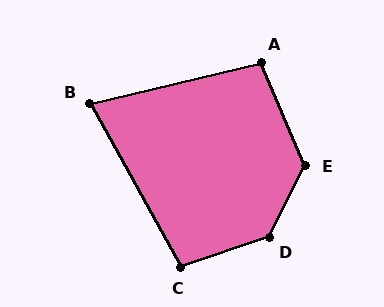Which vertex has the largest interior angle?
D, at approximately 135 degrees.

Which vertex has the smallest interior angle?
B, at approximately 74 degrees.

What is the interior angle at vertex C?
Approximately 100 degrees (obtuse).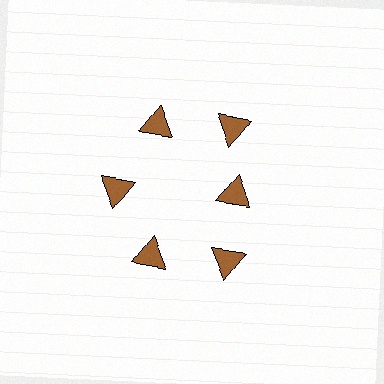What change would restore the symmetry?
The symmetry would be restored by moving it outward, back onto the ring so that all 6 triangles sit at equal angles and equal distance from the center.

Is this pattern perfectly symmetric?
No. The 6 brown triangles are arranged in a ring, but one element near the 3 o'clock position is pulled inward toward the center, breaking the 6-fold rotational symmetry.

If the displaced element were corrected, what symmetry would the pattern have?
It would have 6-fold rotational symmetry — the pattern would map onto itself every 60 degrees.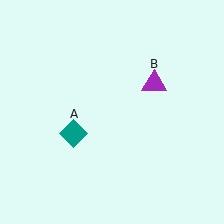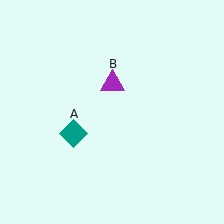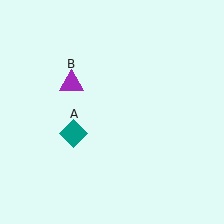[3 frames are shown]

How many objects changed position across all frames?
1 object changed position: purple triangle (object B).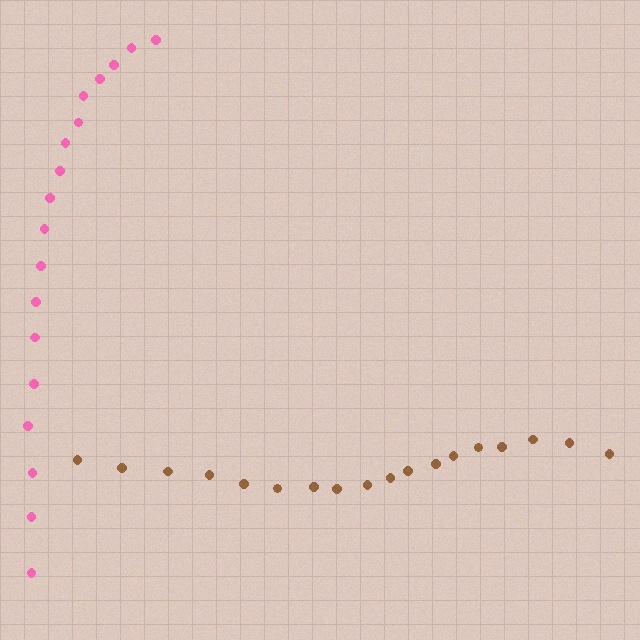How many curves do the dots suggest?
There are 2 distinct paths.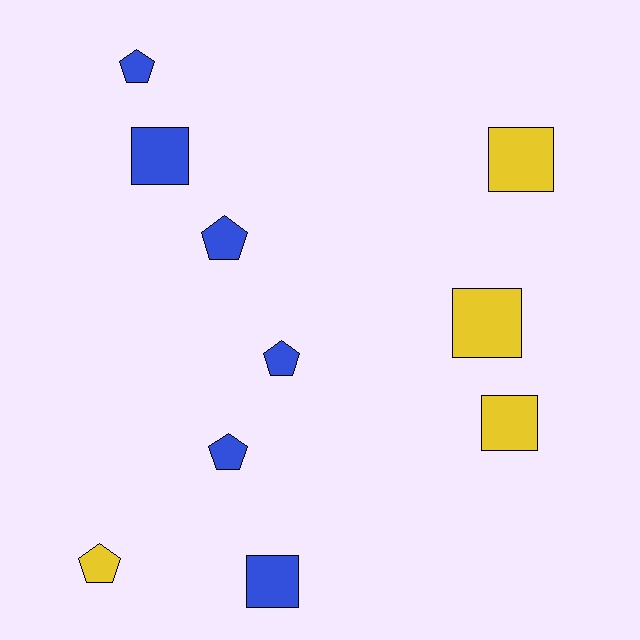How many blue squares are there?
There are 2 blue squares.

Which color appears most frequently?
Blue, with 6 objects.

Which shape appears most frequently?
Pentagon, with 5 objects.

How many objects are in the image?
There are 10 objects.